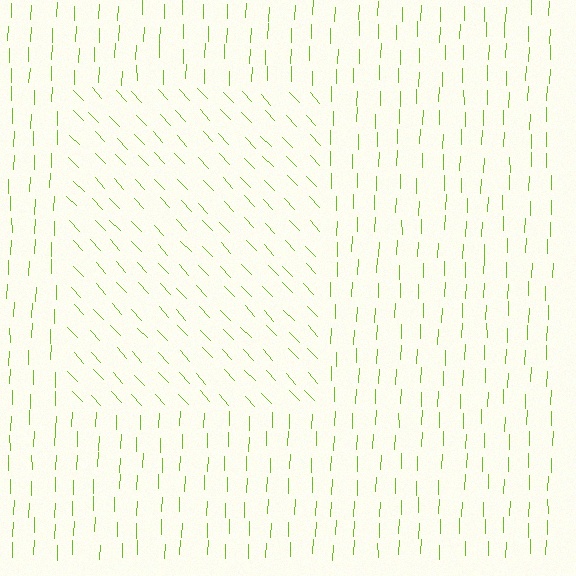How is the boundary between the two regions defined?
The boundary is defined purely by a change in line orientation (approximately 45 degrees difference). All lines are the same color and thickness.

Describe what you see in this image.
The image is filled with small lime line segments. A rectangle region in the image has lines oriented differently from the surrounding lines, creating a visible texture boundary.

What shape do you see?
I see a rectangle.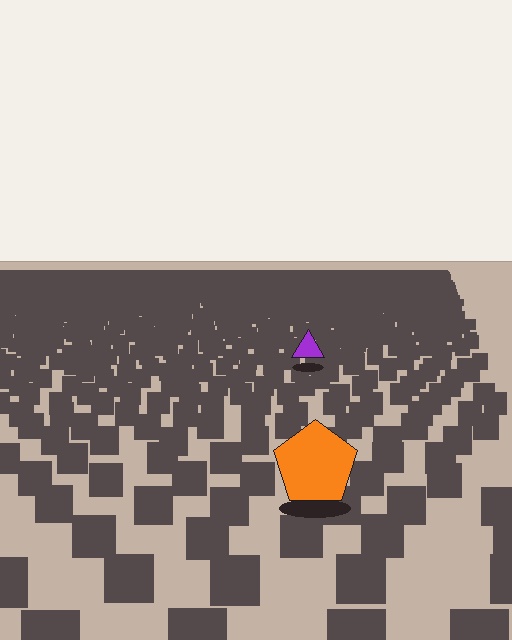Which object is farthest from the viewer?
The purple triangle is farthest from the viewer. It appears smaller and the ground texture around it is denser.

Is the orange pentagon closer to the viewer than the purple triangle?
Yes. The orange pentagon is closer — you can tell from the texture gradient: the ground texture is coarser near it.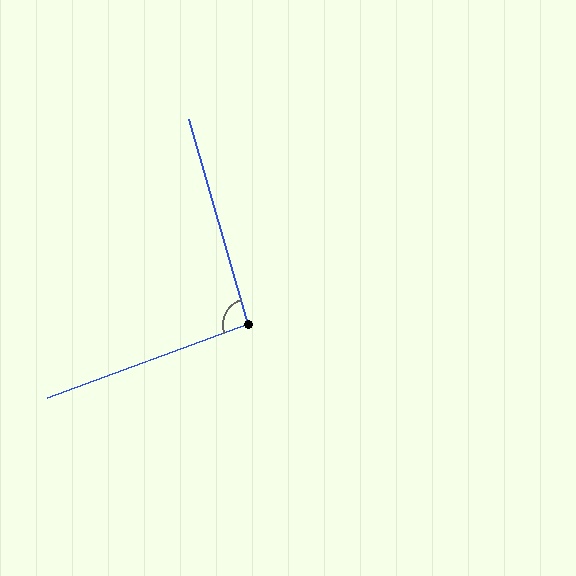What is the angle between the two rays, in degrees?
Approximately 94 degrees.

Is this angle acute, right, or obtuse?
It is approximately a right angle.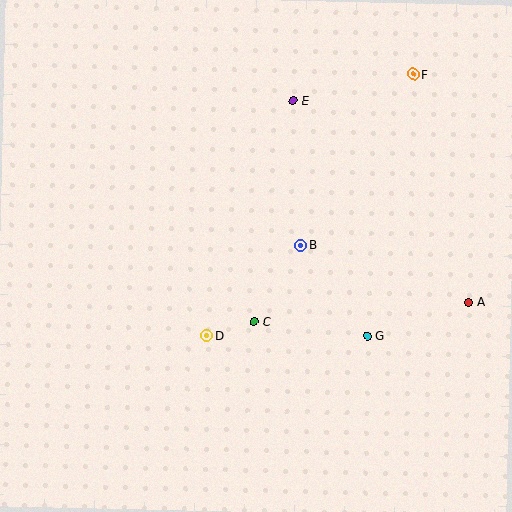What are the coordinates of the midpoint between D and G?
The midpoint between D and G is at (287, 336).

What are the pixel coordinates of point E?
Point E is at (293, 100).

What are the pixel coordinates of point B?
Point B is at (301, 245).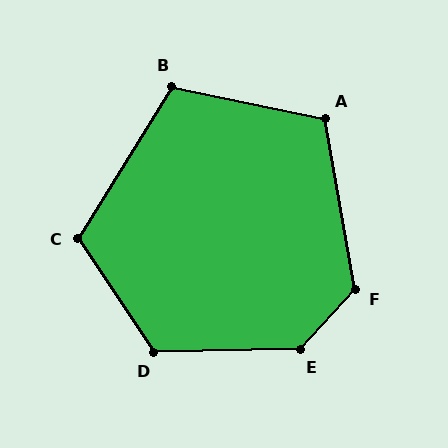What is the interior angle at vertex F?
Approximately 128 degrees (obtuse).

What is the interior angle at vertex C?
Approximately 115 degrees (obtuse).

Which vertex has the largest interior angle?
E, at approximately 134 degrees.